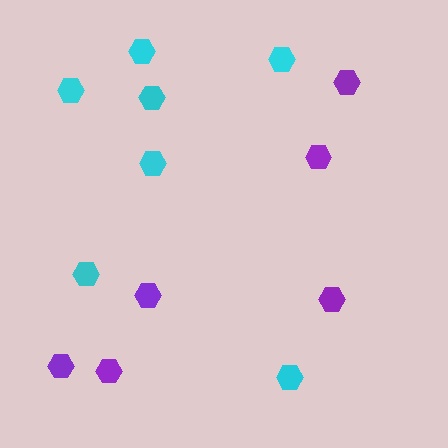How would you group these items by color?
There are 2 groups: one group of cyan hexagons (7) and one group of purple hexagons (6).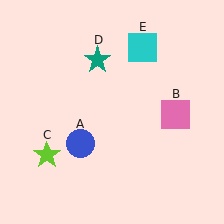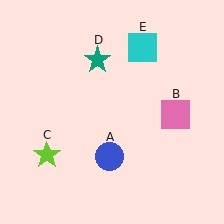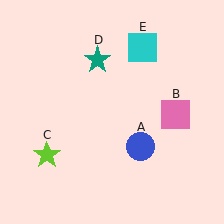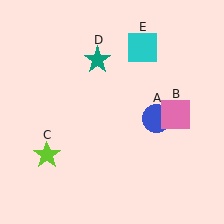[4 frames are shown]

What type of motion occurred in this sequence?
The blue circle (object A) rotated counterclockwise around the center of the scene.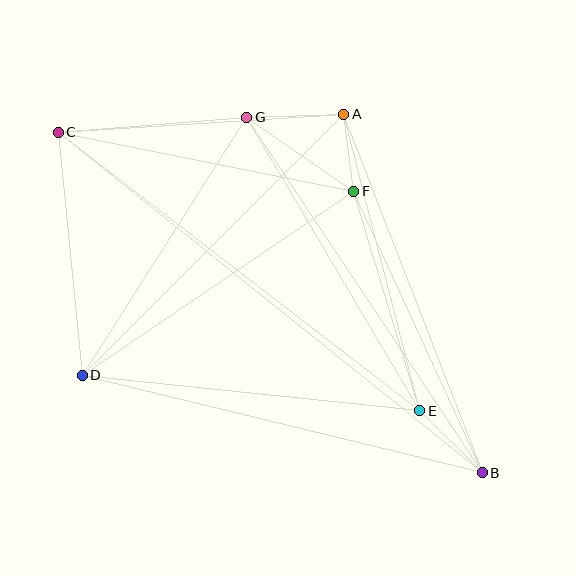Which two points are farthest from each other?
Points B and C are farthest from each other.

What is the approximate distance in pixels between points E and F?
The distance between E and F is approximately 229 pixels.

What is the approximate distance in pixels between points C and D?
The distance between C and D is approximately 244 pixels.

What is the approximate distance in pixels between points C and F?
The distance between C and F is approximately 301 pixels.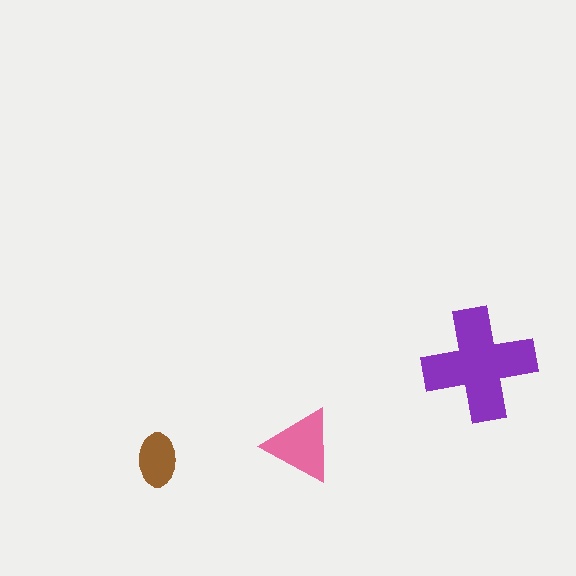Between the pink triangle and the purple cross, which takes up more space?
The purple cross.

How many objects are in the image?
There are 3 objects in the image.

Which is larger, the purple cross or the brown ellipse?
The purple cross.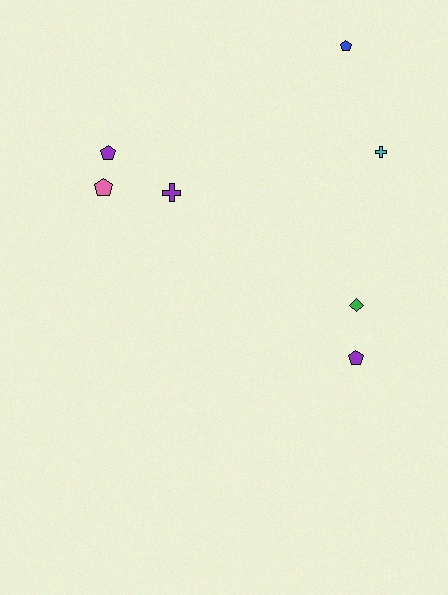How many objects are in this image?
There are 7 objects.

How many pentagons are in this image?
There are 4 pentagons.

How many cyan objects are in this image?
There is 1 cyan object.